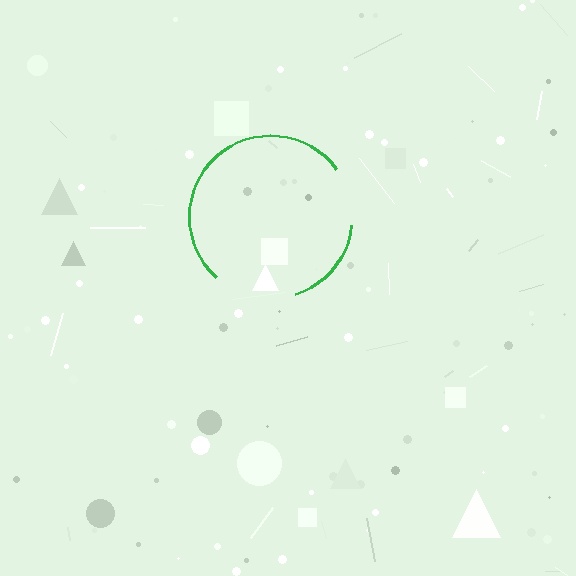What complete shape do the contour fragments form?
The contour fragments form a circle.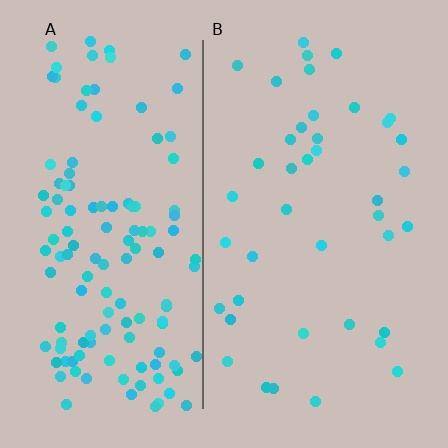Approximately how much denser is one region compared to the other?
Approximately 3.2× — region A over region B.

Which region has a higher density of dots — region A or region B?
A (the left).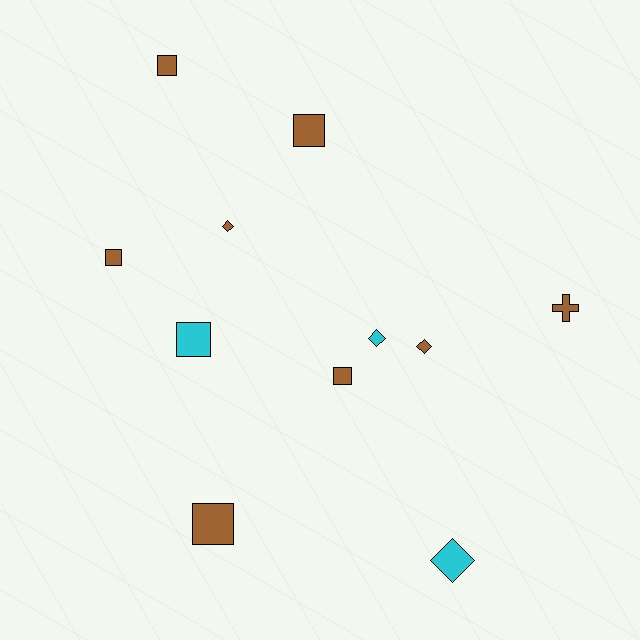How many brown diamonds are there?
There are 2 brown diamonds.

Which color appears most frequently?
Brown, with 8 objects.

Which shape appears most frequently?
Square, with 6 objects.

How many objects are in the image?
There are 11 objects.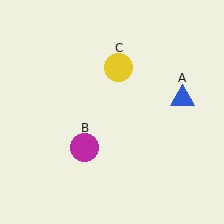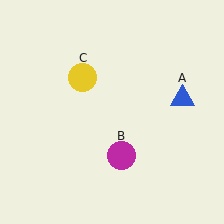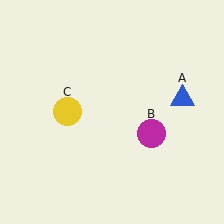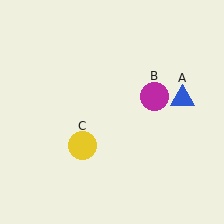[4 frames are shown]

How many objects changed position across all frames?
2 objects changed position: magenta circle (object B), yellow circle (object C).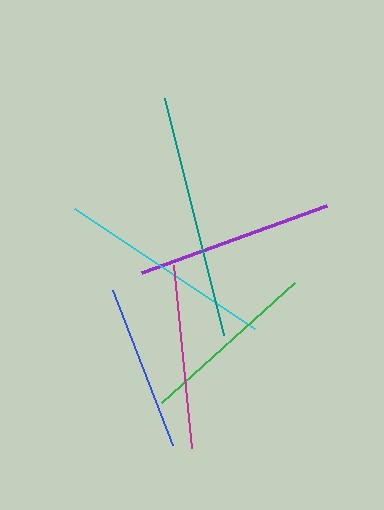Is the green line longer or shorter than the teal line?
The teal line is longer than the green line.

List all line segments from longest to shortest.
From longest to shortest: teal, cyan, purple, magenta, green, blue.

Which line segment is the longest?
The teal line is the longest at approximately 244 pixels.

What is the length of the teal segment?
The teal segment is approximately 244 pixels long.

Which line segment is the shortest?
The blue line is the shortest at approximately 167 pixels.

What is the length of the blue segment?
The blue segment is approximately 167 pixels long.